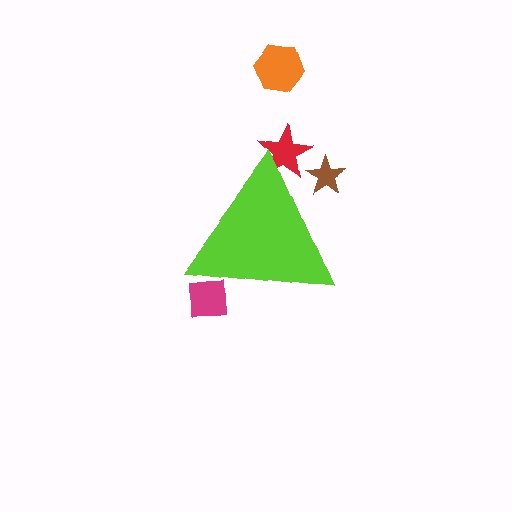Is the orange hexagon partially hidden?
No, the orange hexagon is fully visible.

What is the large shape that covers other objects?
A lime triangle.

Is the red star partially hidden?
Yes, the red star is partially hidden behind the lime triangle.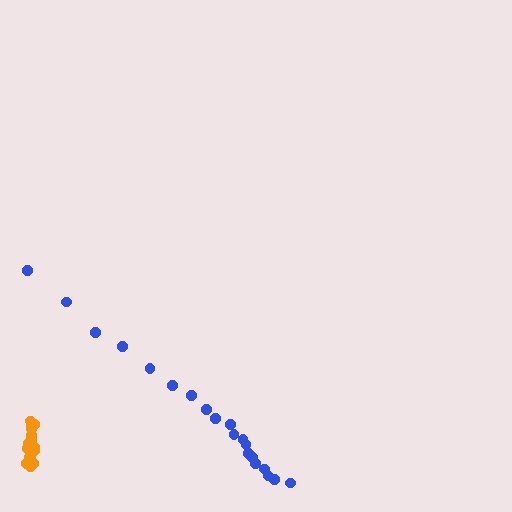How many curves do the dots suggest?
There are 2 distinct paths.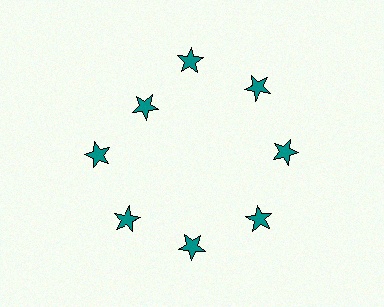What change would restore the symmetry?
The symmetry would be restored by moving it outward, back onto the ring so that all 8 stars sit at equal angles and equal distance from the center.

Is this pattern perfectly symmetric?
No. The 8 teal stars are arranged in a ring, but one element near the 10 o'clock position is pulled inward toward the center, breaking the 8-fold rotational symmetry.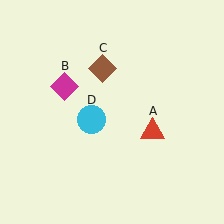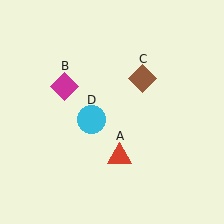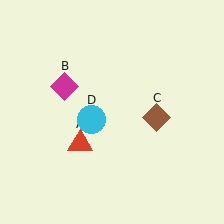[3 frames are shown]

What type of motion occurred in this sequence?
The red triangle (object A), brown diamond (object C) rotated clockwise around the center of the scene.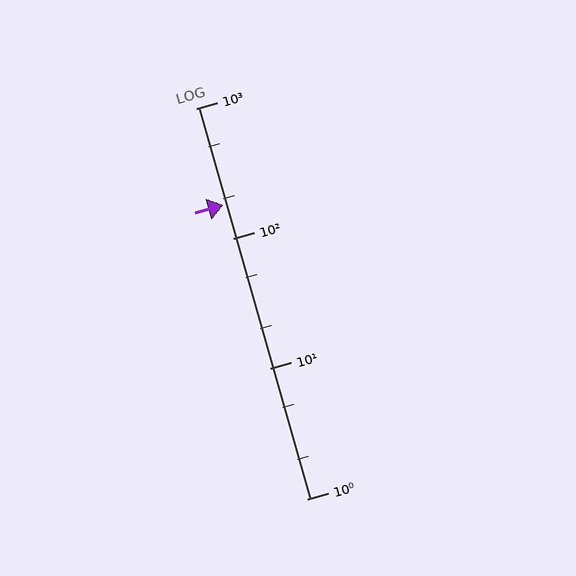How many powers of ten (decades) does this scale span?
The scale spans 3 decades, from 1 to 1000.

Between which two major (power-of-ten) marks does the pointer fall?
The pointer is between 100 and 1000.